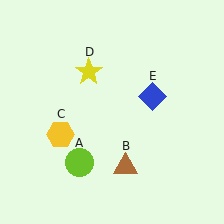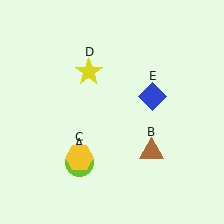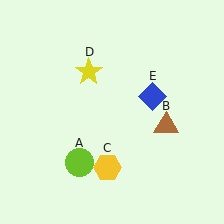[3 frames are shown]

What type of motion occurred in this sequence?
The brown triangle (object B), yellow hexagon (object C) rotated counterclockwise around the center of the scene.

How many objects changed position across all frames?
2 objects changed position: brown triangle (object B), yellow hexagon (object C).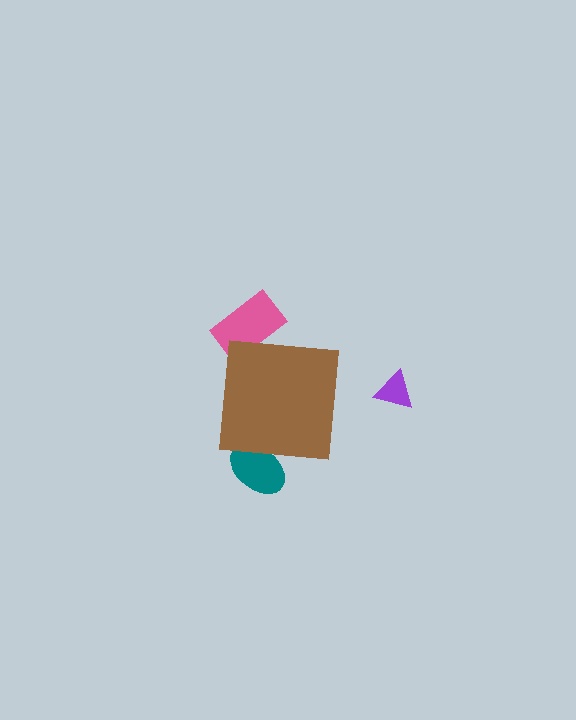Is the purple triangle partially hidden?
No, the purple triangle is fully visible.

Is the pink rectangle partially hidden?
Yes, the pink rectangle is partially hidden behind the brown square.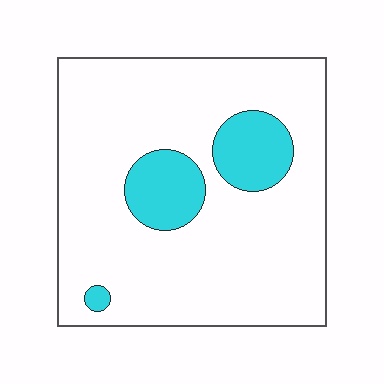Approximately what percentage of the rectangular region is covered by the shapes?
Approximately 15%.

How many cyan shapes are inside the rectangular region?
3.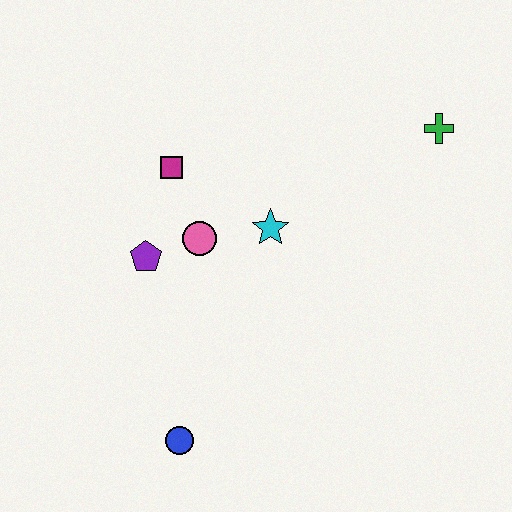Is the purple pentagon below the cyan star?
Yes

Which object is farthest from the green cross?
The blue circle is farthest from the green cross.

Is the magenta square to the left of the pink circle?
Yes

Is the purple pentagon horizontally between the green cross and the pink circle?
No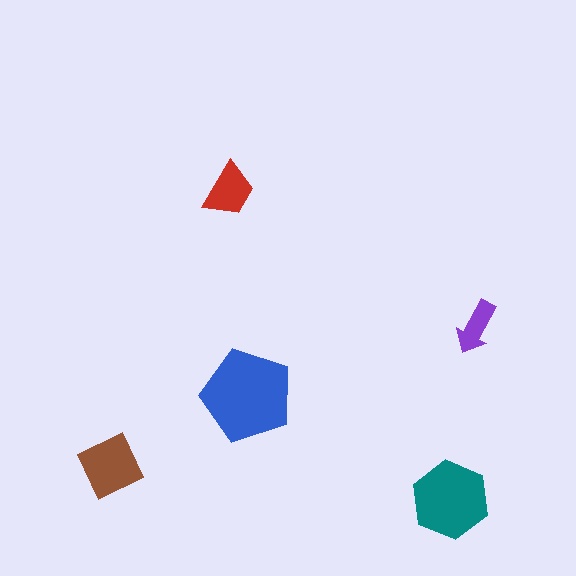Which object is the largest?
The blue pentagon.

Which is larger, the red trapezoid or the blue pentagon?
The blue pentagon.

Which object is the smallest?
The purple arrow.